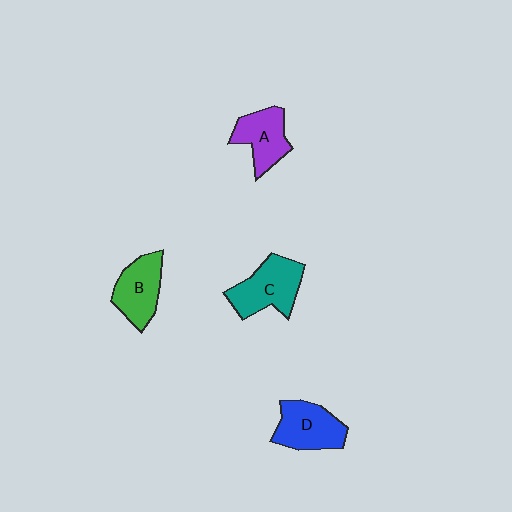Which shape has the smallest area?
Shape A (purple).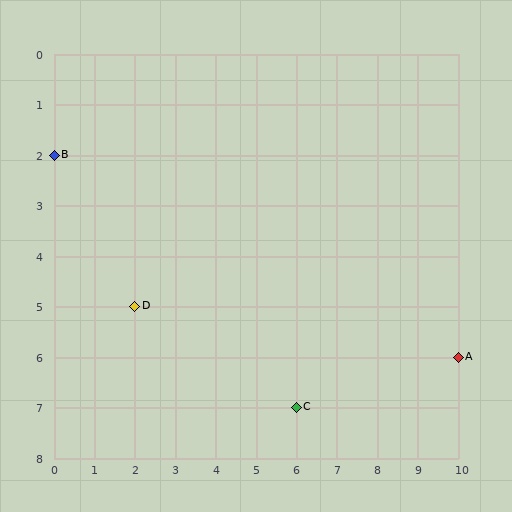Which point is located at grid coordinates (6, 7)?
Point C is at (6, 7).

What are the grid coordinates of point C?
Point C is at grid coordinates (6, 7).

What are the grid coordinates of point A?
Point A is at grid coordinates (10, 6).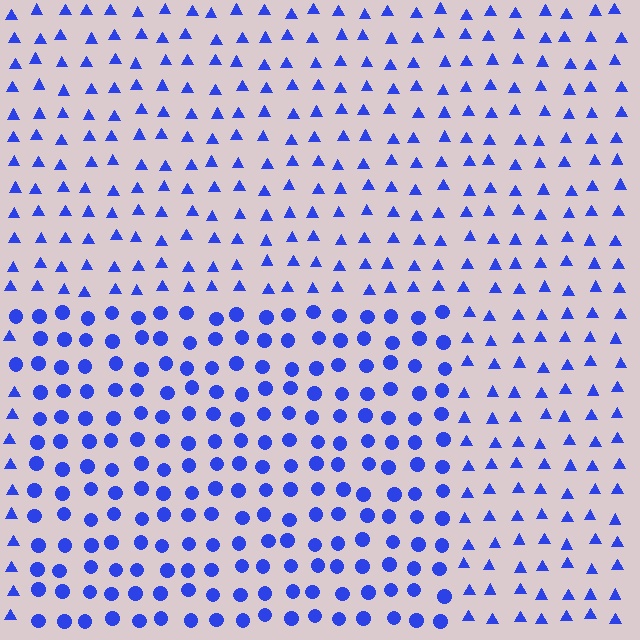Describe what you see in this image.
The image is filled with small blue elements arranged in a uniform grid. A rectangle-shaped region contains circles, while the surrounding area contains triangles. The boundary is defined purely by the change in element shape.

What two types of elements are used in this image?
The image uses circles inside the rectangle region and triangles outside it.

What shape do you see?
I see a rectangle.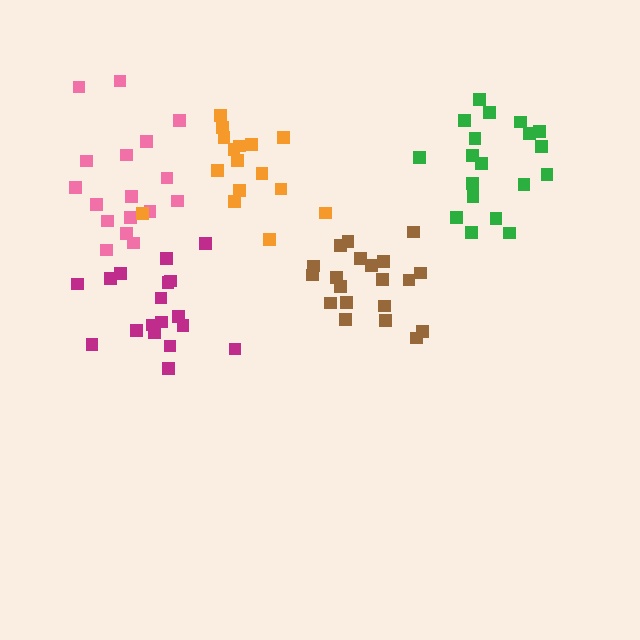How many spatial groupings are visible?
There are 5 spatial groupings.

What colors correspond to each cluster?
The clusters are colored: pink, magenta, green, brown, orange.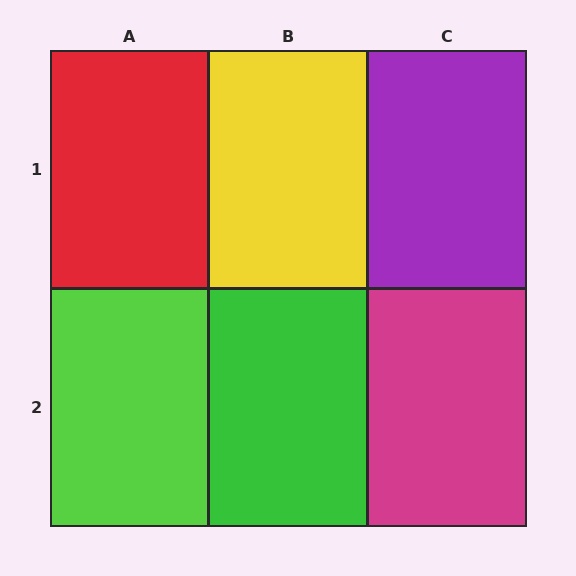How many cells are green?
1 cell is green.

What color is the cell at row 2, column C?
Magenta.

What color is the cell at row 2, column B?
Green.